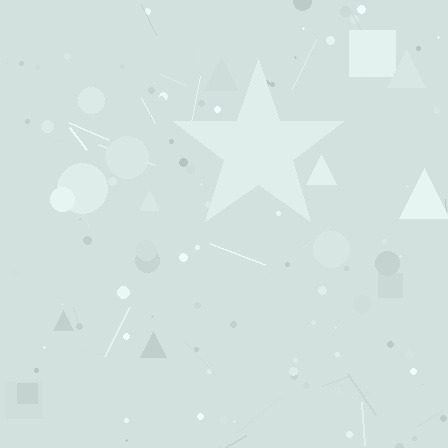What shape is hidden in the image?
A star is hidden in the image.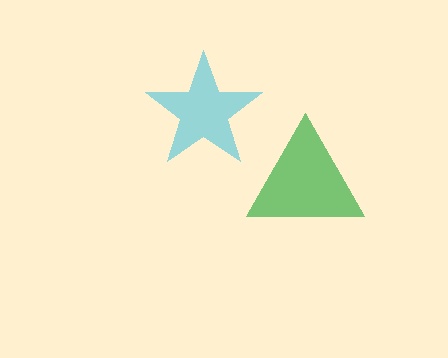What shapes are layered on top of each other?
The layered shapes are: a green triangle, a cyan star.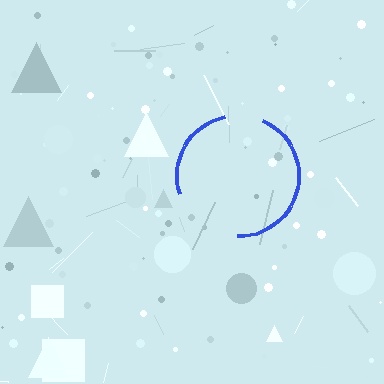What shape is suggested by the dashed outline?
The dashed outline suggests a circle.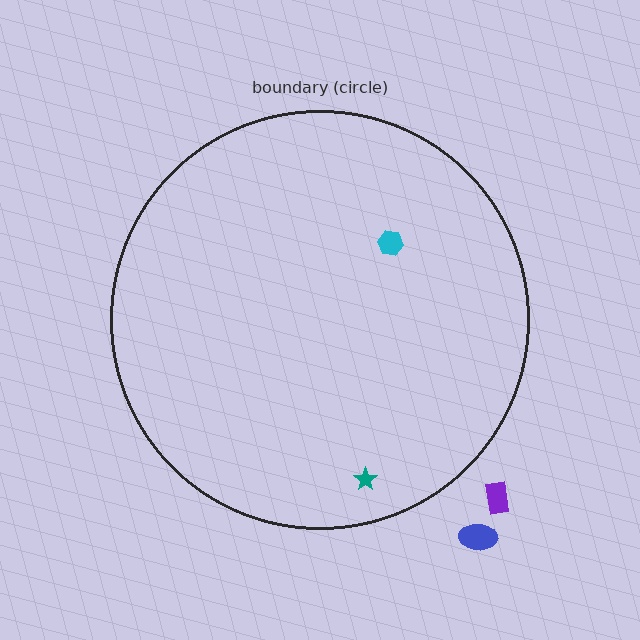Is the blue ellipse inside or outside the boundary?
Outside.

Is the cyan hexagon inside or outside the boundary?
Inside.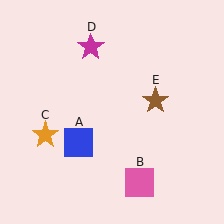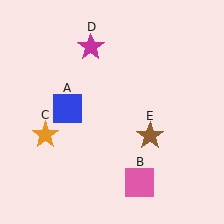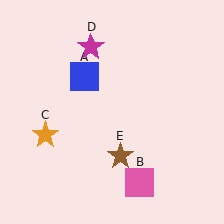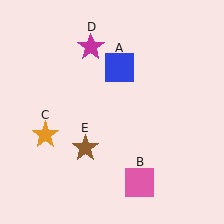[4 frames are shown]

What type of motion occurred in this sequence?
The blue square (object A), brown star (object E) rotated clockwise around the center of the scene.